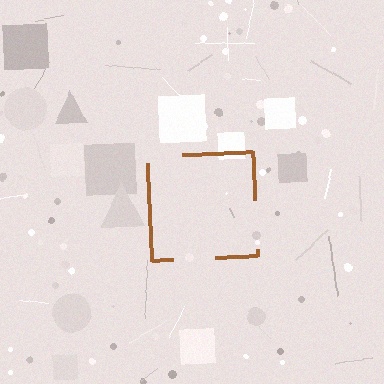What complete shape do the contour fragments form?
The contour fragments form a square.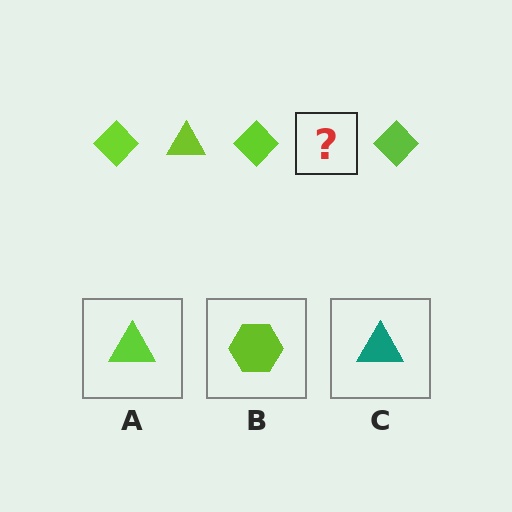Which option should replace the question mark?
Option A.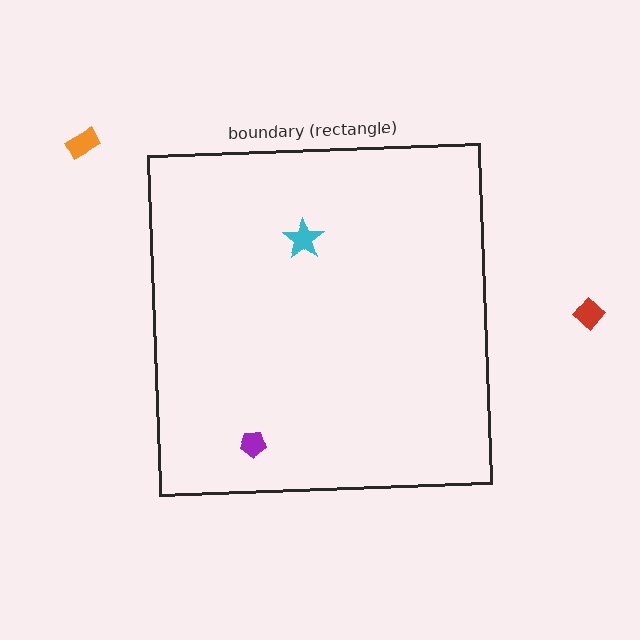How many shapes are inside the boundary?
2 inside, 2 outside.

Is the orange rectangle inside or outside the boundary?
Outside.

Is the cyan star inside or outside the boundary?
Inside.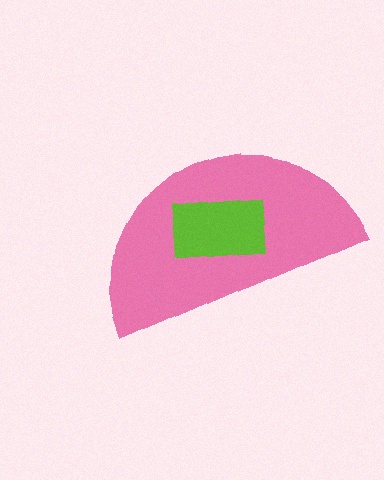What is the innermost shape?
The lime rectangle.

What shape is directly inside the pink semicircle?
The lime rectangle.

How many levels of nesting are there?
2.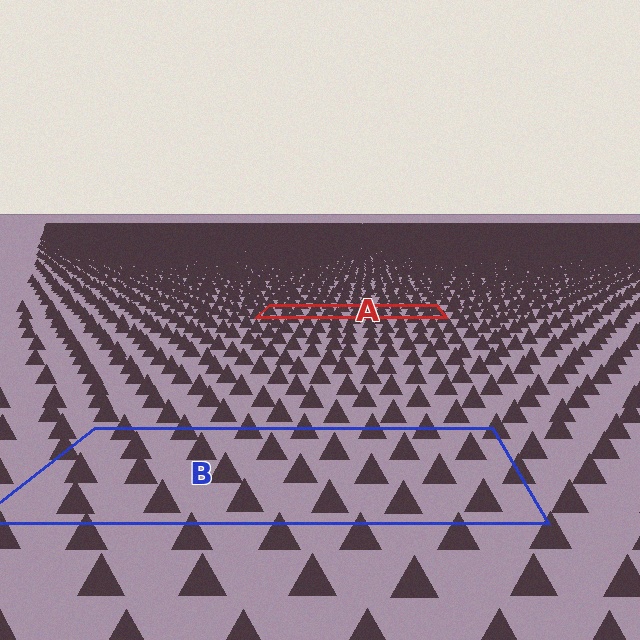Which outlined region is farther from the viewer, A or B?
Region A is farther from the viewer — the texture elements inside it appear smaller and more densely packed.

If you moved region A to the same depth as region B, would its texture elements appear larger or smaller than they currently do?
They would appear larger. At a closer depth, the same texture elements are projected at a bigger on-screen size.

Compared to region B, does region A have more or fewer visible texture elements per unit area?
Region A has more texture elements per unit area — they are packed more densely because it is farther away.